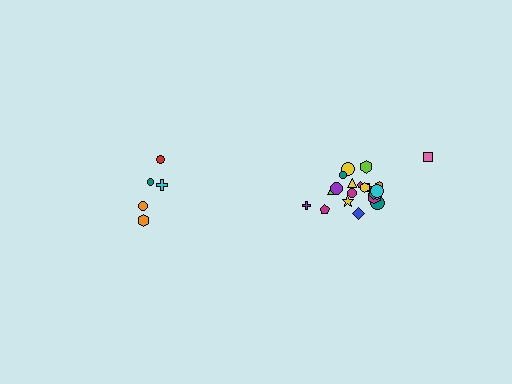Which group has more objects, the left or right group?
The right group.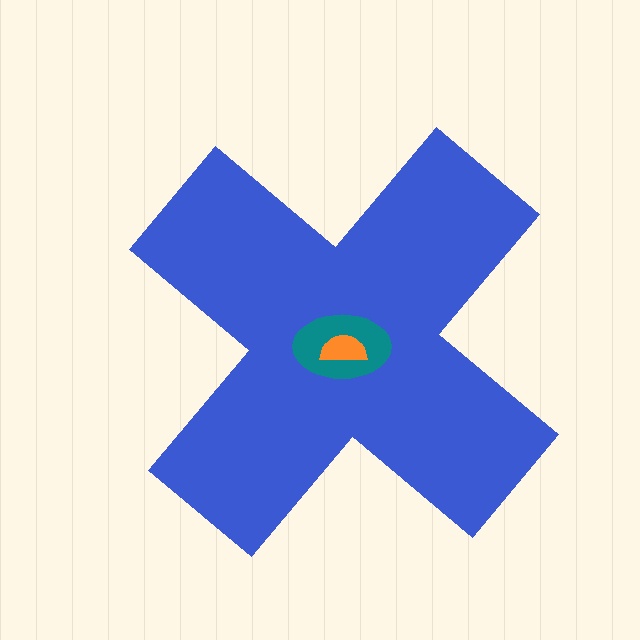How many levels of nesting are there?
3.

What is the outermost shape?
The blue cross.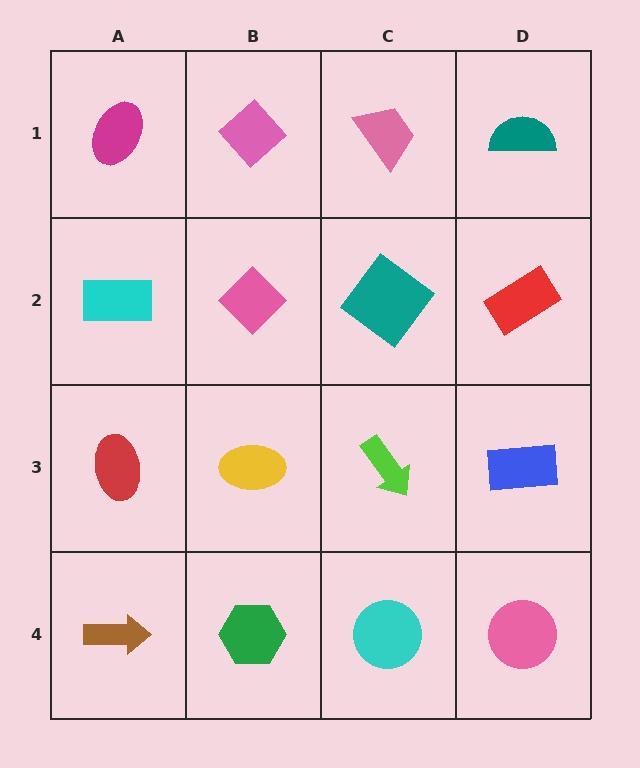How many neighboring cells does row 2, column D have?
3.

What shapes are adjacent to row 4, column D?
A blue rectangle (row 3, column D), a cyan circle (row 4, column C).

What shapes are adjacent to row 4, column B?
A yellow ellipse (row 3, column B), a brown arrow (row 4, column A), a cyan circle (row 4, column C).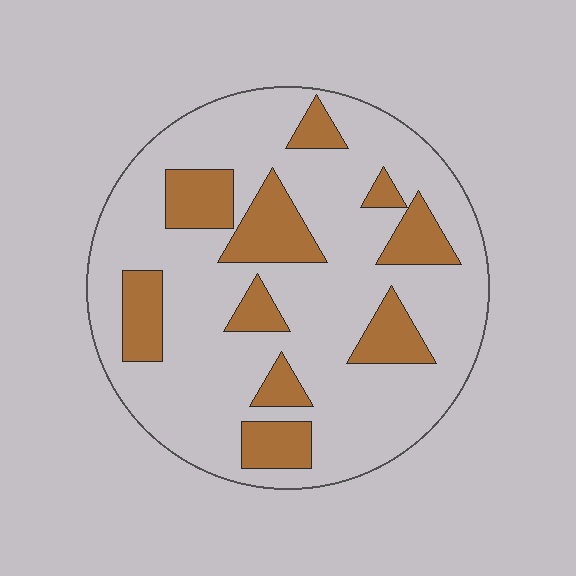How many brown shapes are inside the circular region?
10.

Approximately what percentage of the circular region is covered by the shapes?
Approximately 25%.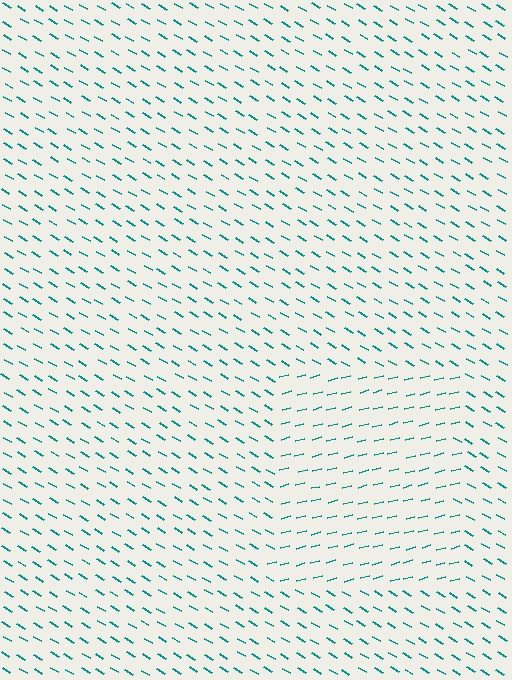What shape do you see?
I see a rectangle.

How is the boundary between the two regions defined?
The boundary is defined purely by a change in line orientation (approximately 45 degrees difference). All lines are the same color and thickness.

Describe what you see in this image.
The image is filled with small teal line segments. A rectangle region in the image has lines oriented differently from the surrounding lines, creating a visible texture boundary.